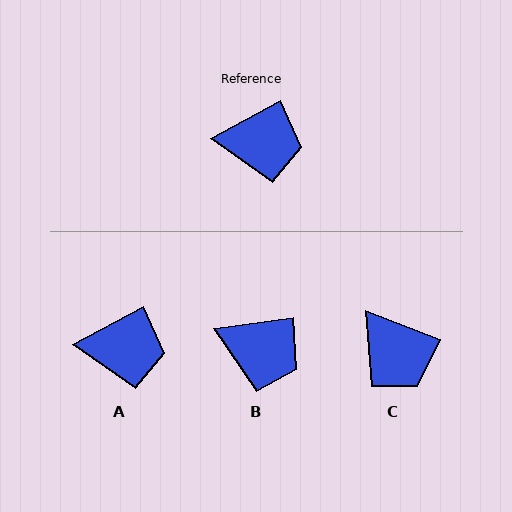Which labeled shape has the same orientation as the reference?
A.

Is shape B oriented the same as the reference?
No, it is off by about 21 degrees.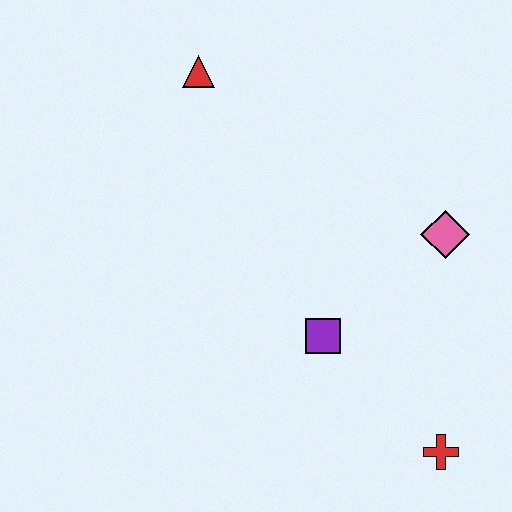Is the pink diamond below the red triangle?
Yes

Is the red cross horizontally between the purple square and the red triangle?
No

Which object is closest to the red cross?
The purple square is closest to the red cross.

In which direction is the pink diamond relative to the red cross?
The pink diamond is above the red cross.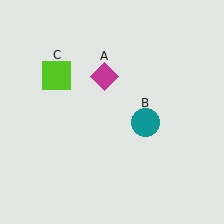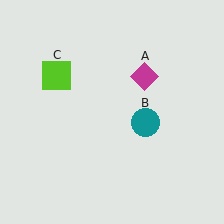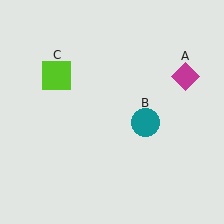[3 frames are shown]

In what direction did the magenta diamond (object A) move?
The magenta diamond (object A) moved right.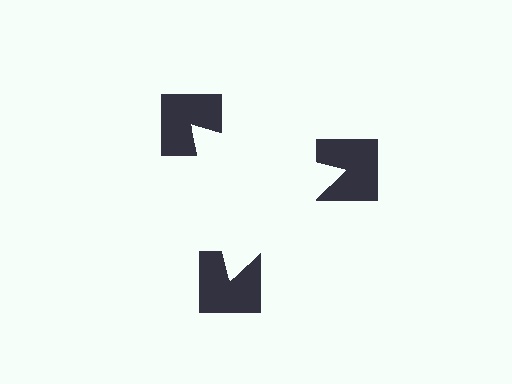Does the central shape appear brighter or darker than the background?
It typically appears slightly brighter than the background, even though no actual brightness change is drawn.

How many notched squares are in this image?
There are 3 — one at each vertex of the illusory triangle.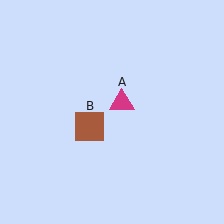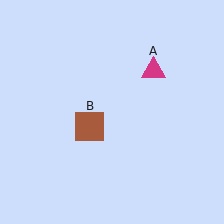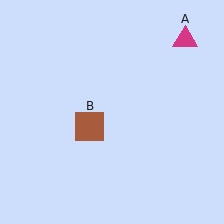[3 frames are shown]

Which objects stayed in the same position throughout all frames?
Brown square (object B) remained stationary.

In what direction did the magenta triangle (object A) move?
The magenta triangle (object A) moved up and to the right.